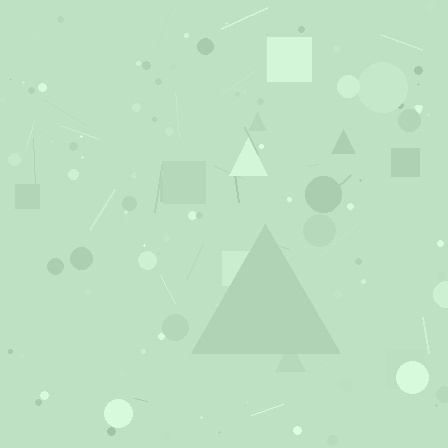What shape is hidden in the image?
A triangle is hidden in the image.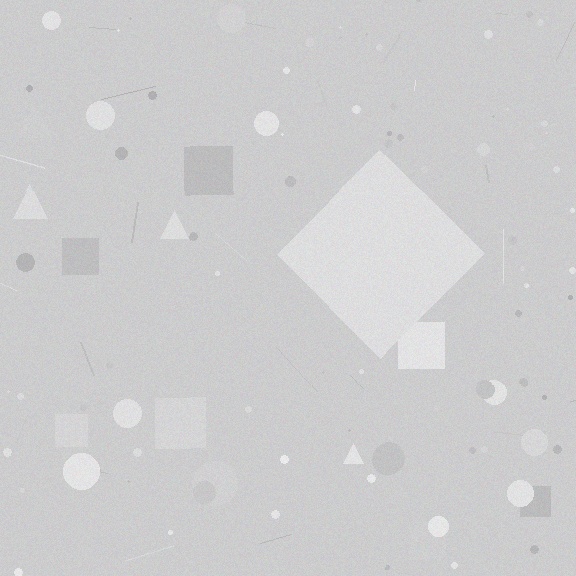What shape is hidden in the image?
A diamond is hidden in the image.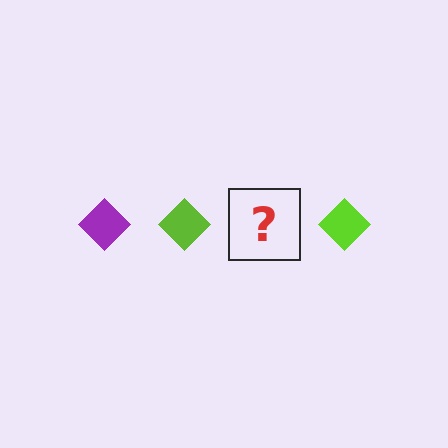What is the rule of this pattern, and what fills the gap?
The rule is that the pattern cycles through purple, lime diamonds. The gap should be filled with a purple diamond.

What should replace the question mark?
The question mark should be replaced with a purple diamond.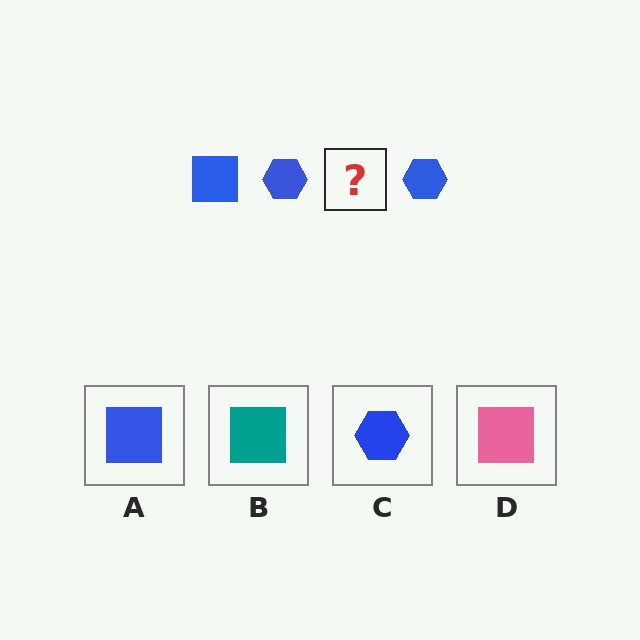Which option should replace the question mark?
Option A.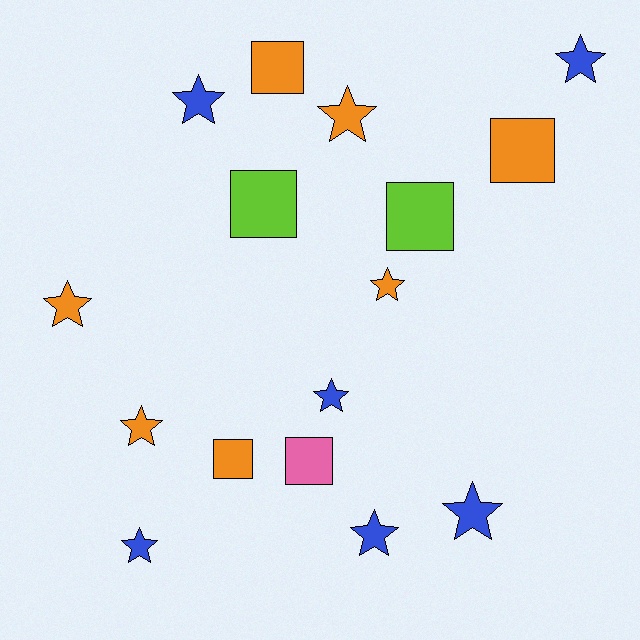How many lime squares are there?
There are 2 lime squares.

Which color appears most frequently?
Orange, with 7 objects.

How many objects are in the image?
There are 16 objects.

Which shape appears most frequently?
Star, with 10 objects.